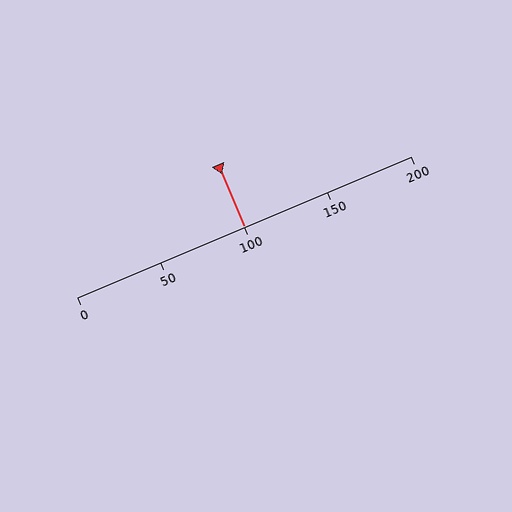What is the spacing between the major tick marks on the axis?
The major ticks are spaced 50 apart.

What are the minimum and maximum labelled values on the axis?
The axis runs from 0 to 200.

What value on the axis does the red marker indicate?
The marker indicates approximately 100.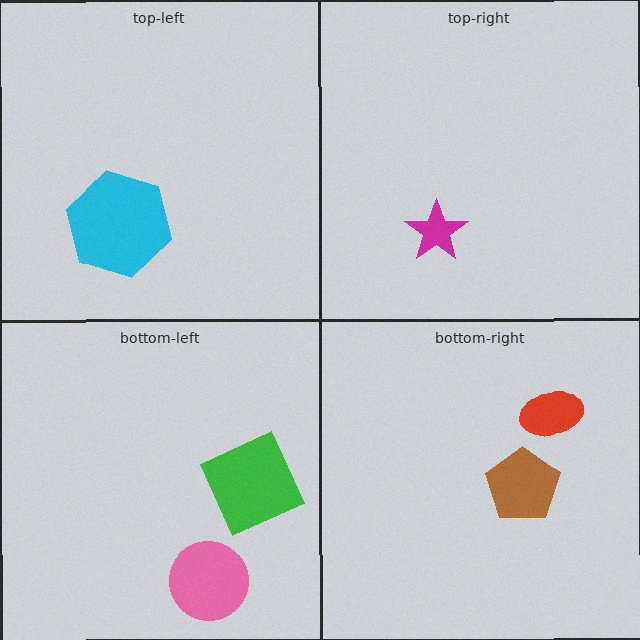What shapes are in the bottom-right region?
The brown pentagon, the red ellipse.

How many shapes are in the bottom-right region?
2.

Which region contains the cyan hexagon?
The top-left region.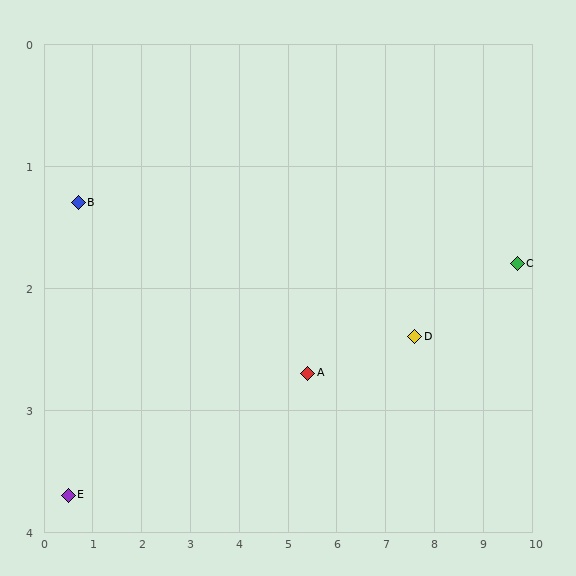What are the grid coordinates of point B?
Point B is at approximately (0.7, 1.3).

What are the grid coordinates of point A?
Point A is at approximately (5.4, 2.7).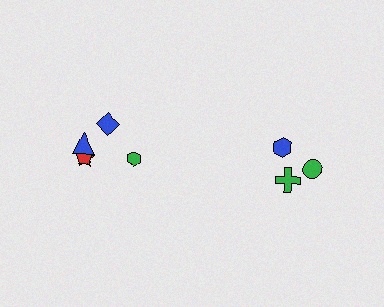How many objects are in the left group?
There are 5 objects.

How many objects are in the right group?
There are 3 objects.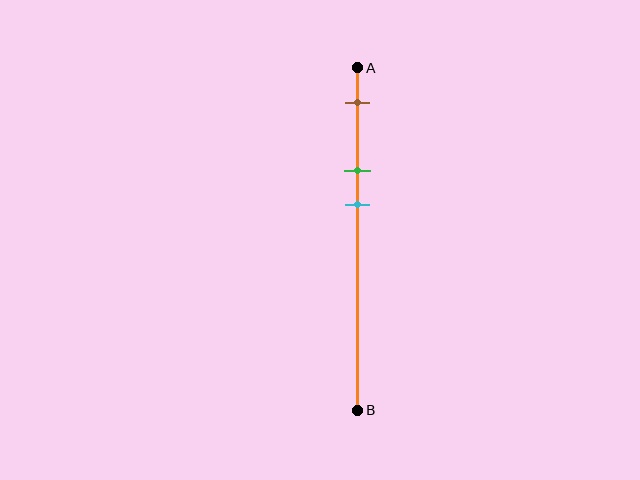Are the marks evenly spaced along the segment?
Yes, the marks are approximately evenly spaced.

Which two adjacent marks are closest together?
The green and cyan marks are the closest adjacent pair.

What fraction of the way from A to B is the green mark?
The green mark is approximately 30% (0.3) of the way from A to B.